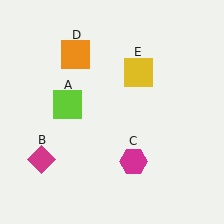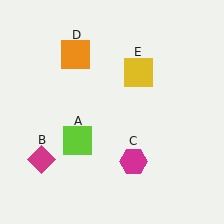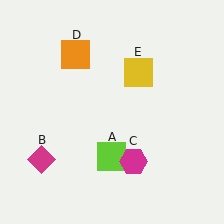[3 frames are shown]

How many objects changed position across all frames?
1 object changed position: lime square (object A).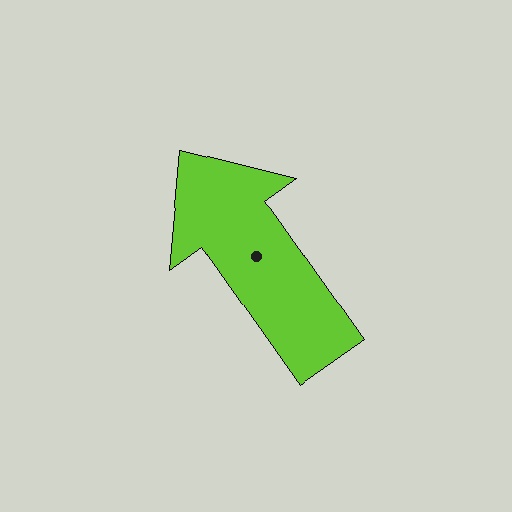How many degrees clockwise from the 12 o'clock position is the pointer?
Approximately 325 degrees.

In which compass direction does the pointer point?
Northwest.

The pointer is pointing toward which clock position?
Roughly 11 o'clock.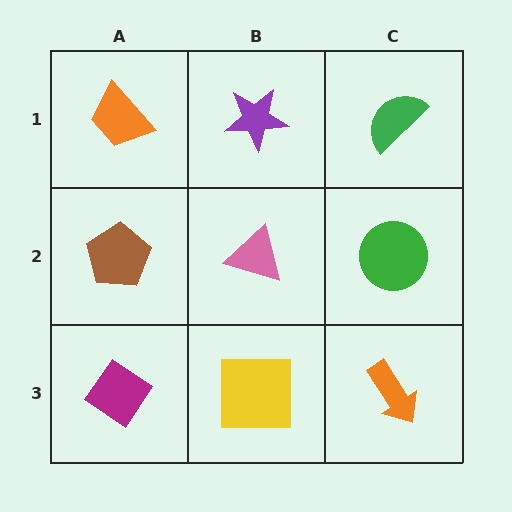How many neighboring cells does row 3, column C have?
2.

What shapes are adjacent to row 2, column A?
An orange trapezoid (row 1, column A), a magenta diamond (row 3, column A), a pink triangle (row 2, column B).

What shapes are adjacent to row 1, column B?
A pink triangle (row 2, column B), an orange trapezoid (row 1, column A), a green semicircle (row 1, column C).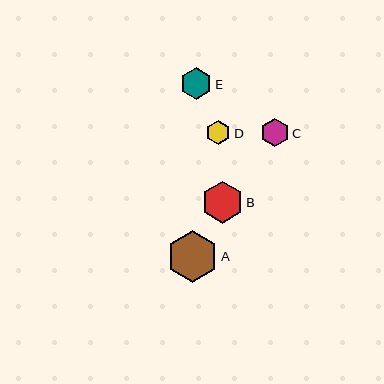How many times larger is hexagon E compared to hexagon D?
Hexagon E is approximately 1.3 times the size of hexagon D.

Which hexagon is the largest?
Hexagon A is the largest with a size of approximately 51 pixels.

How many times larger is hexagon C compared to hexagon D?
Hexagon C is approximately 1.2 times the size of hexagon D.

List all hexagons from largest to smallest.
From largest to smallest: A, B, E, C, D.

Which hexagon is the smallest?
Hexagon D is the smallest with a size of approximately 25 pixels.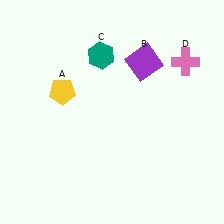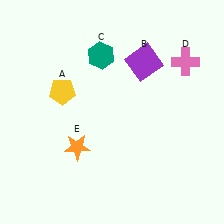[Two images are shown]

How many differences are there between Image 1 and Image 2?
There is 1 difference between the two images.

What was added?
An orange star (E) was added in Image 2.